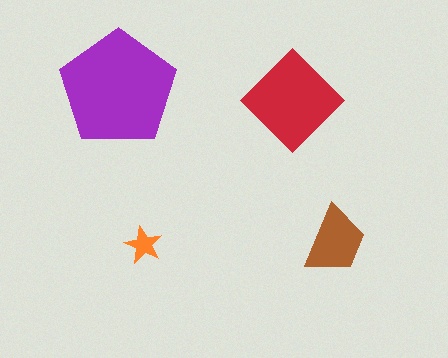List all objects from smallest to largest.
The orange star, the brown trapezoid, the red diamond, the purple pentagon.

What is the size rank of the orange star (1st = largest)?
4th.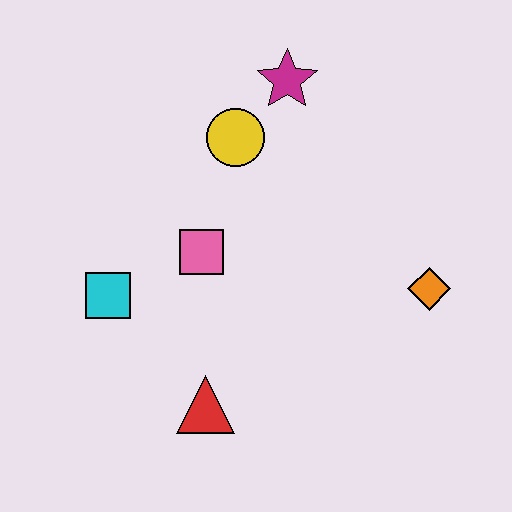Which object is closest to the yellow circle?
The magenta star is closest to the yellow circle.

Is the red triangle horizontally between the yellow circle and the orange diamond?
No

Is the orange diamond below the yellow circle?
Yes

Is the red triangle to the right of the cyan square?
Yes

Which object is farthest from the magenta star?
The red triangle is farthest from the magenta star.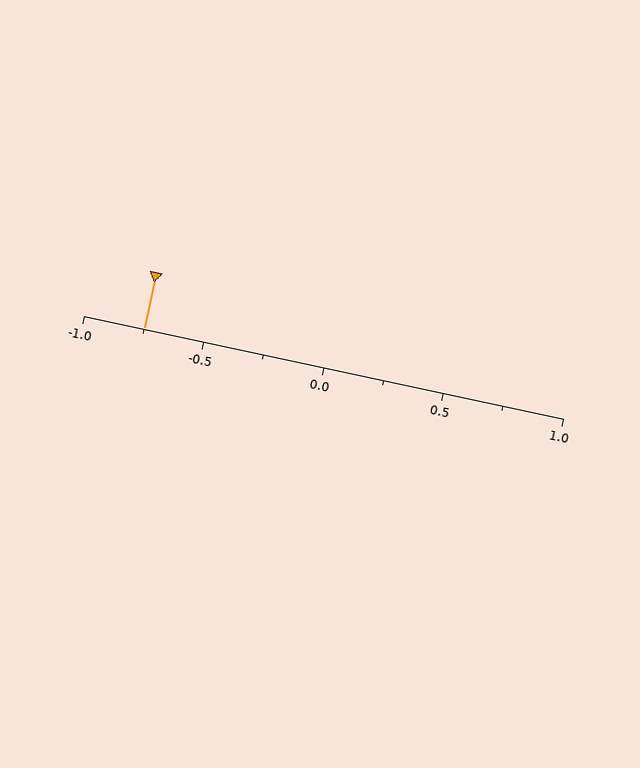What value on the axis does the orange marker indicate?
The marker indicates approximately -0.75.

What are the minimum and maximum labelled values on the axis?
The axis runs from -1.0 to 1.0.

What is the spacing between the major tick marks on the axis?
The major ticks are spaced 0.5 apart.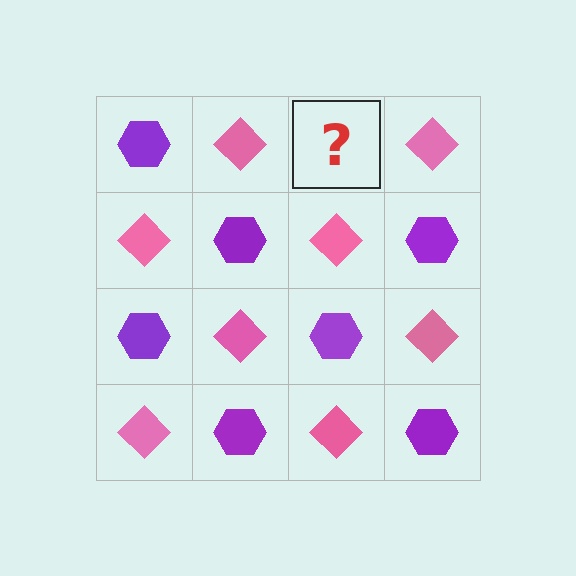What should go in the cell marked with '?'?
The missing cell should contain a purple hexagon.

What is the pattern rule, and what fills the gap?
The rule is that it alternates purple hexagon and pink diamond in a checkerboard pattern. The gap should be filled with a purple hexagon.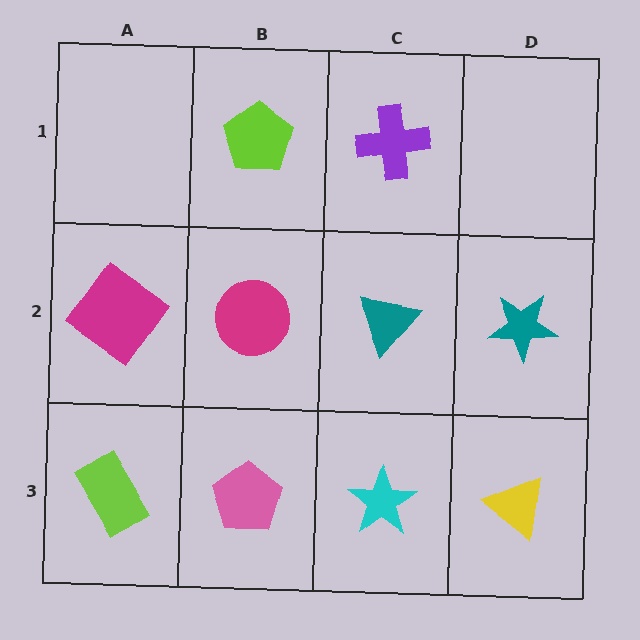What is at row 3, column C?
A cyan star.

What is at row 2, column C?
A teal triangle.